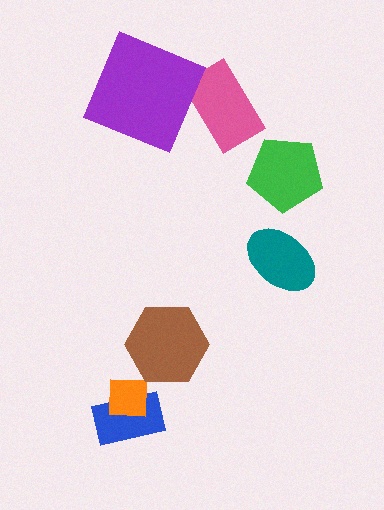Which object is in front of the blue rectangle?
The orange square is in front of the blue rectangle.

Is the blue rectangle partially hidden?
Yes, it is partially covered by another shape.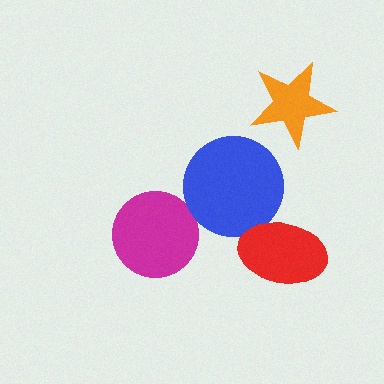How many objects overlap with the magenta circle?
0 objects overlap with the magenta circle.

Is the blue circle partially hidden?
Yes, it is partially covered by another shape.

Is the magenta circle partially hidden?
No, no other shape covers it.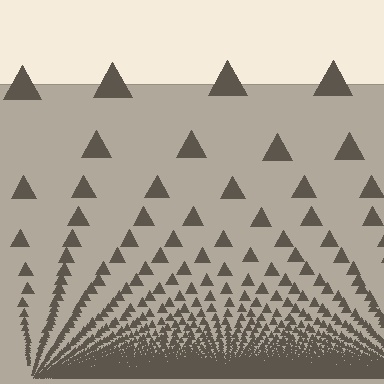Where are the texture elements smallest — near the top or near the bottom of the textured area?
Near the bottom.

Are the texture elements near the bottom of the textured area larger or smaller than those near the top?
Smaller. The gradient is inverted — elements near the bottom are smaller and denser.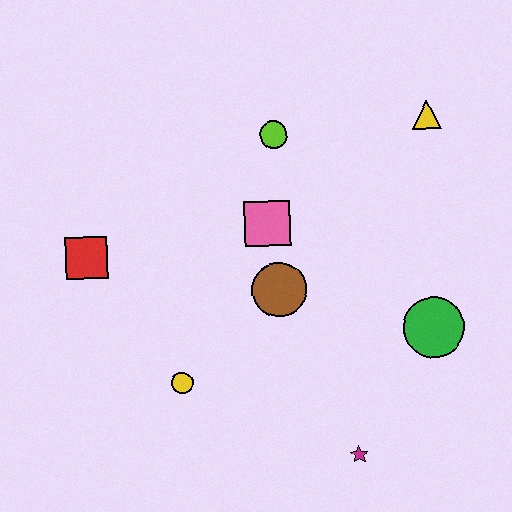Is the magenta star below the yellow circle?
Yes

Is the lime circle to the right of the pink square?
Yes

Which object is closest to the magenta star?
The green circle is closest to the magenta star.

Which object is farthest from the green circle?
The red square is farthest from the green circle.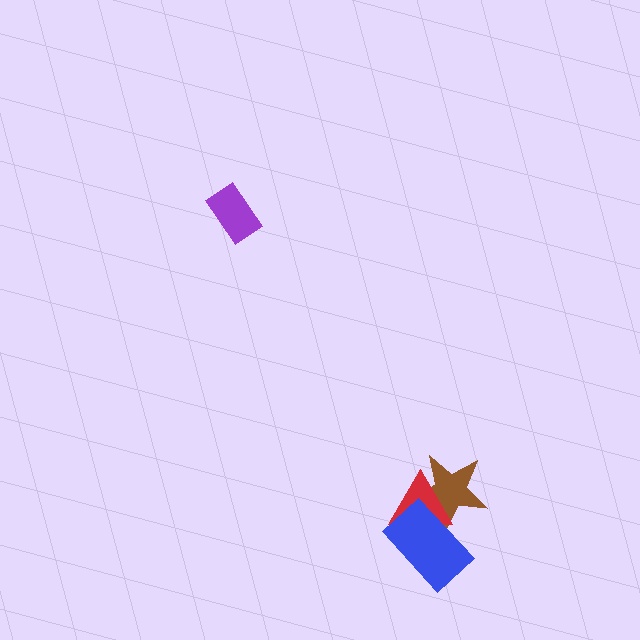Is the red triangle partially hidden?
Yes, it is partially covered by another shape.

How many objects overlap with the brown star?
2 objects overlap with the brown star.